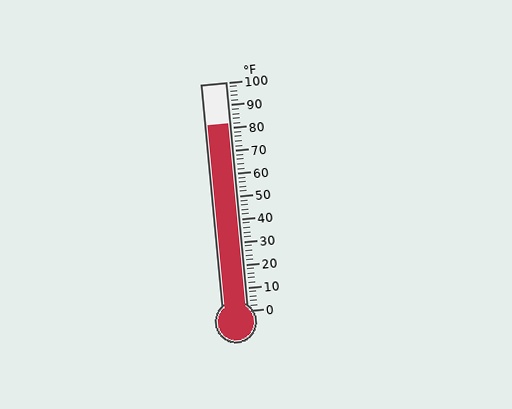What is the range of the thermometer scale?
The thermometer scale ranges from 0°F to 100°F.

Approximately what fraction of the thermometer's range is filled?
The thermometer is filled to approximately 80% of its range.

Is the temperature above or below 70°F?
The temperature is above 70°F.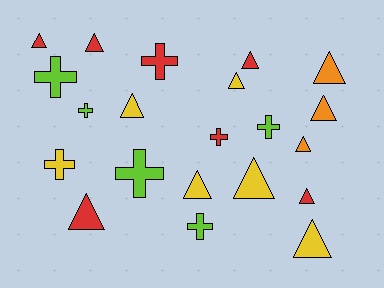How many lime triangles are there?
There are no lime triangles.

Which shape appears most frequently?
Triangle, with 13 objects.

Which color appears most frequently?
Red, with 7 objects.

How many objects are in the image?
There are 21 objects.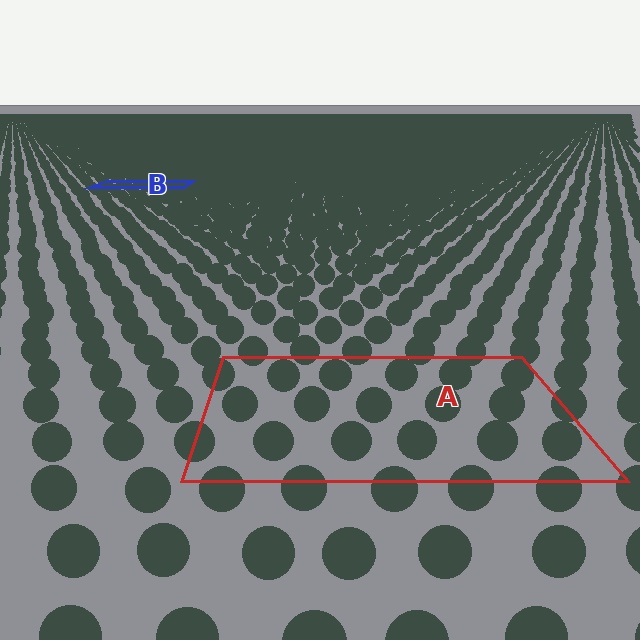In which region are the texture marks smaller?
The texture marks are smaller in region B, because it is farther away.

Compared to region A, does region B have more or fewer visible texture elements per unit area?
Region B has more texture elements per unit area — they are packed more densely because it is farther away.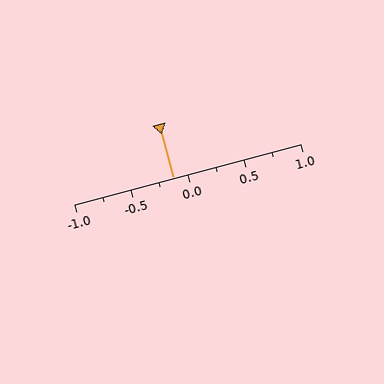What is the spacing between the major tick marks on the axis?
The major ticks are spaced 0.5 apart.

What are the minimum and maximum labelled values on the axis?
The axis runs from -1.0 to 1.0.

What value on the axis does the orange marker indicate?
The marker indicates approximately -0.12.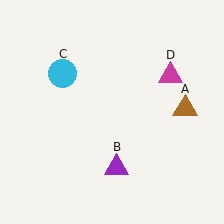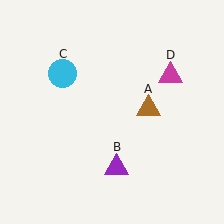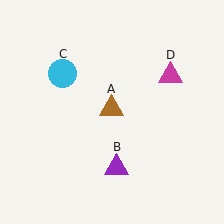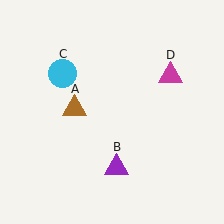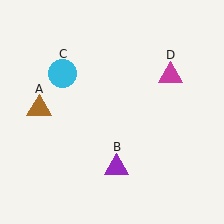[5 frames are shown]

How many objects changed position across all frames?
1 object changed position: brown triangle (object A).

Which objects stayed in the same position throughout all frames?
Purple triangle (object B) and cyan circle (object C) and magenta triangle (object D) remained stationary.